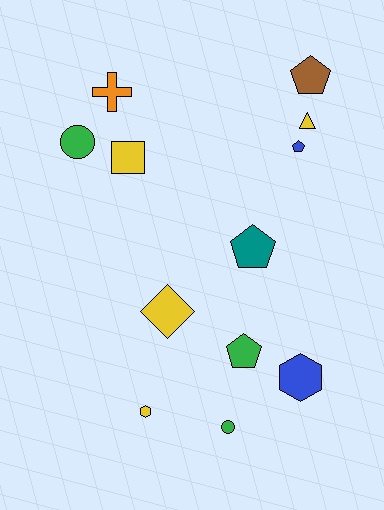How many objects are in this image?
There are 12 objects.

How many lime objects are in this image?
There are no lime objects.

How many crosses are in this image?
There is 1 cross.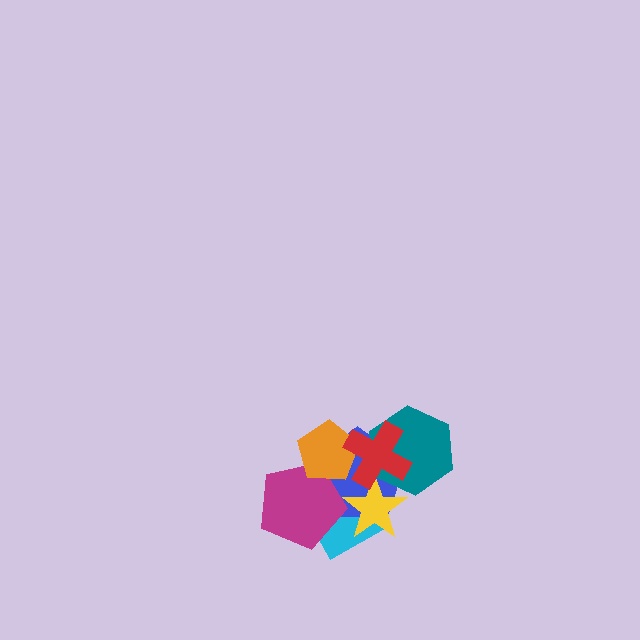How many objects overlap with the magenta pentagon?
3 objects overlap with the magenta pentagon.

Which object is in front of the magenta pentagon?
The orange pentagon is in front of the magenta pentagon.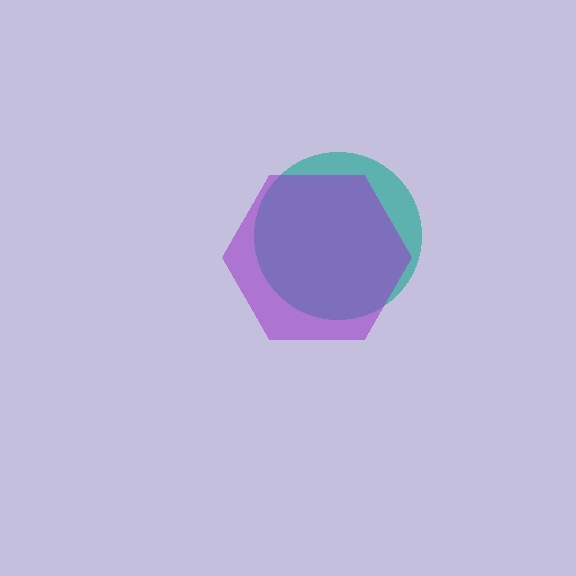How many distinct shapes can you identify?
There are 2 distinct shapes: a teal circle, a purple hexagon.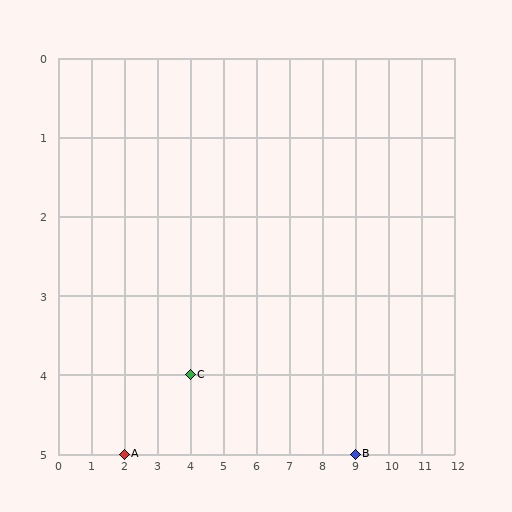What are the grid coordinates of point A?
Point A is at grid coordinates (2, 5).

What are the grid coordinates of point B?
Point B is at grid coordinates (9, 5).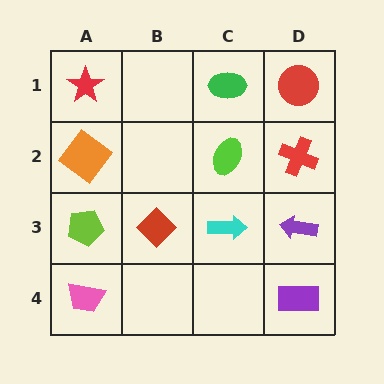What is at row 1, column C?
A green ellipse.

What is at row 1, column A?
A red star.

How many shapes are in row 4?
2 shapes.